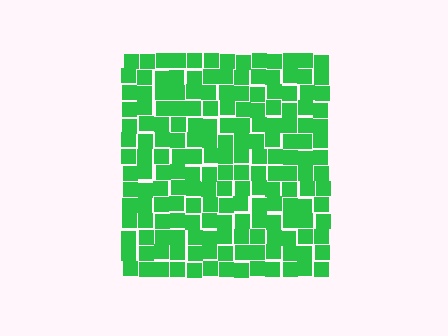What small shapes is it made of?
It is made of small squares.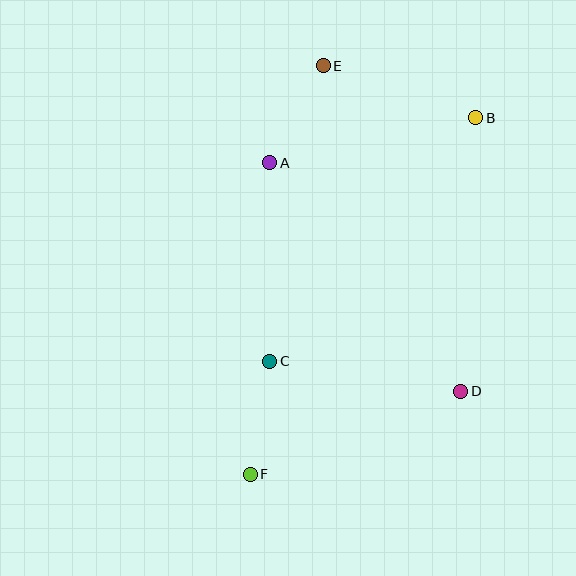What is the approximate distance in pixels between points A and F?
The distance between A and F is approximately 312 pixels.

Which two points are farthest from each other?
Points B and F are farthest from each other.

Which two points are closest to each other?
Points A and E are closest to each other.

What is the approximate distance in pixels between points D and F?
The distance between D and F is approximately 226 pixels.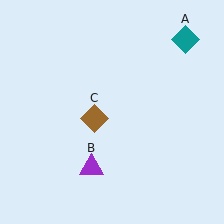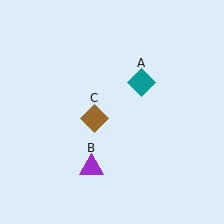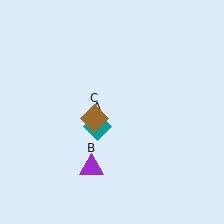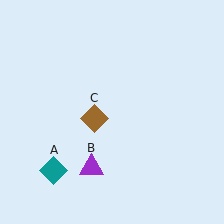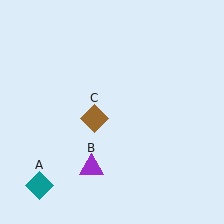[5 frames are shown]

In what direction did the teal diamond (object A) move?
The teal diamond (object A) moved down and to the left.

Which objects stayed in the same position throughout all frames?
Purple triangle (object B) and brown diamond (object C) remained stationary.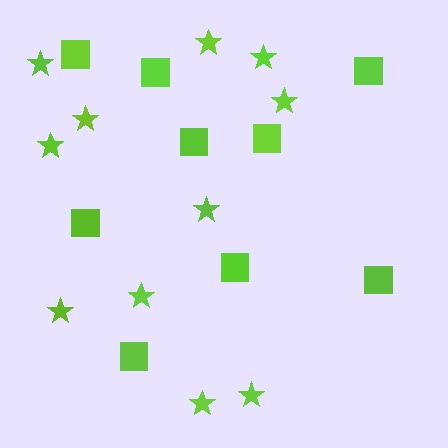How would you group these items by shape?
There are 2 groups: one group of squares (9) and one group of stars (11).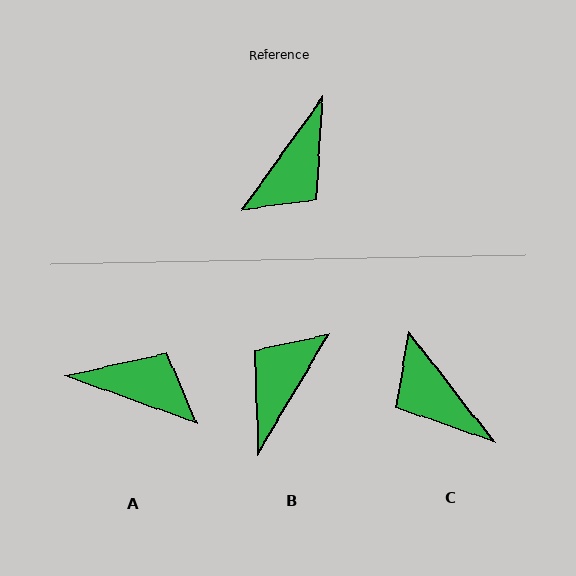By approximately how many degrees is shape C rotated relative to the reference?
Approximately 106 degrees clockwise.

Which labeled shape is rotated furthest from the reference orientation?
B, about 175 degrees away.